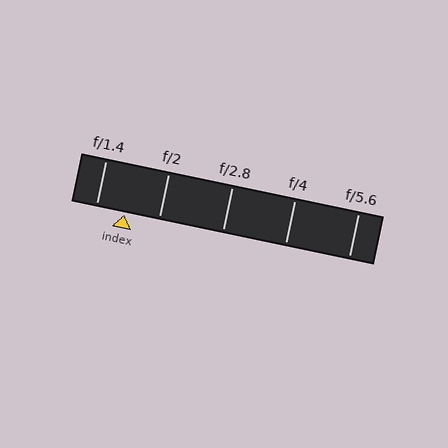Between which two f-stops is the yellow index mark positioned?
The index mark is between f/1.4 and f/2.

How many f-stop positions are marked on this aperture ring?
There are 5 f-stop positions marked.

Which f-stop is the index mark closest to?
The index mark is closest to f/1.4.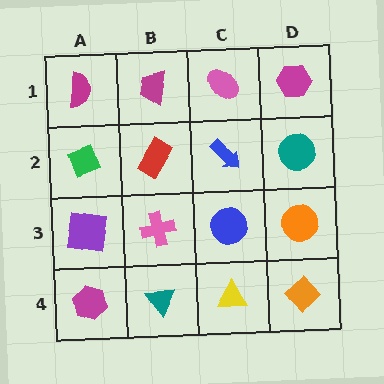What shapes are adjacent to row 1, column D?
A teal circle (row 2, column D), a pink ellipse (row 1, column C).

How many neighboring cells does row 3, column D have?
3.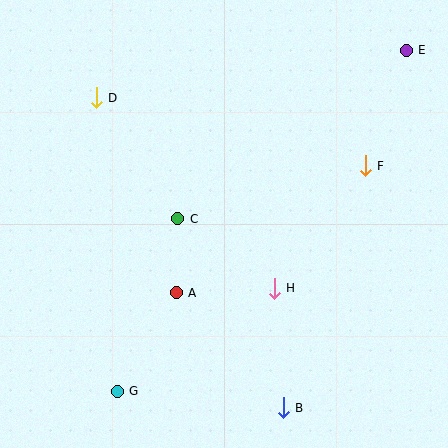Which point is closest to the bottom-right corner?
Point B is closest to the bottom-right corner.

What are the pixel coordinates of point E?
Point E is at (406, 50).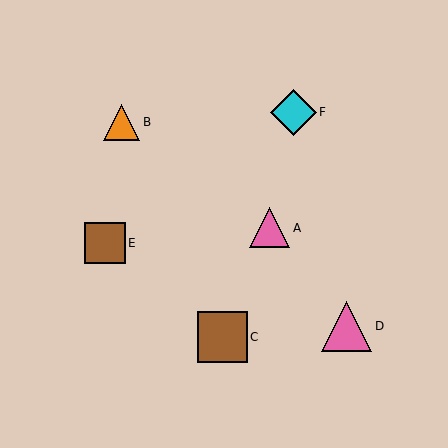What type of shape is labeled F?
Shape F is a cyan diamond.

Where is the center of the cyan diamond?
The center of the cyan diamond is at (293, 112).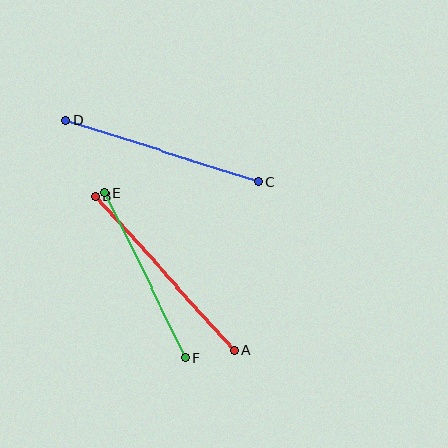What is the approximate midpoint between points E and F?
The midpoint is at approximately (145, 275) pixels.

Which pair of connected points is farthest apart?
Points A and B are farthest apart.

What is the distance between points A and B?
The distance is approximately 207 pixels.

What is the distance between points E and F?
The distance is approximately 183 pixels.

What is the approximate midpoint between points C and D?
The midpoint is at approximately (162, 151) pixels.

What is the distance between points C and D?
The distance is approximately 203 pixels.